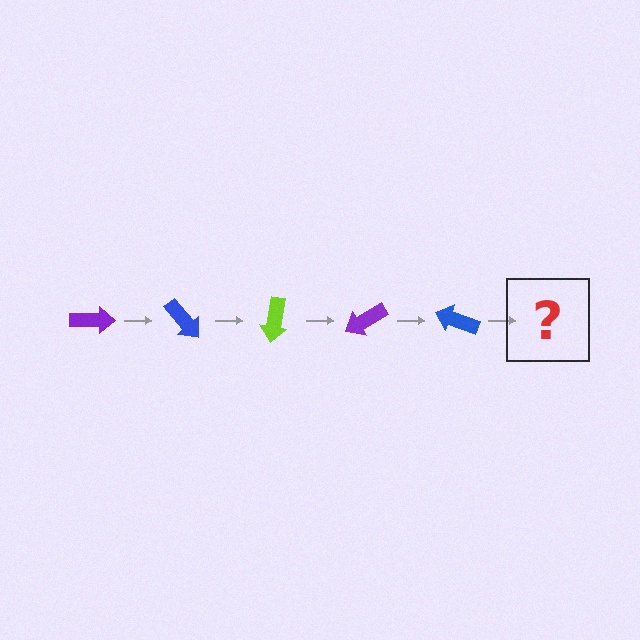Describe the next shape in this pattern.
It should be a lime arrow, rotated 250 degrees from the start.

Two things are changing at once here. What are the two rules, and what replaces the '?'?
The two rules are that it rotates 50 degrees each step and the color cycles through purple, blue, and lime. The '?' should be a lime arrow, rotated 250 degrees from the start.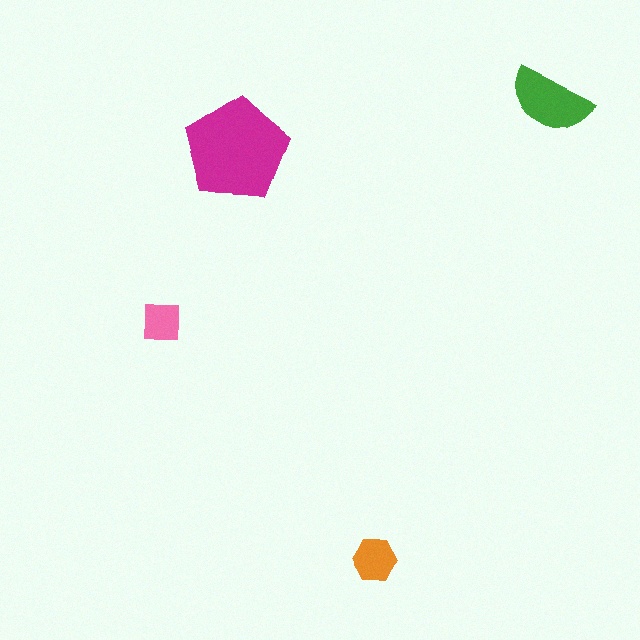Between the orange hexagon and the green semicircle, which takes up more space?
The green semicircle.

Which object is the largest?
The magenta pentagon.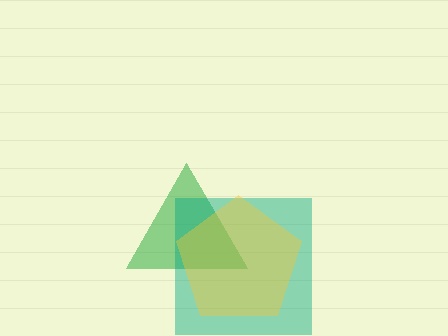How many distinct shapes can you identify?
There are 3 distinct shapes: a green triangle, a teal square, a yellow pentagon.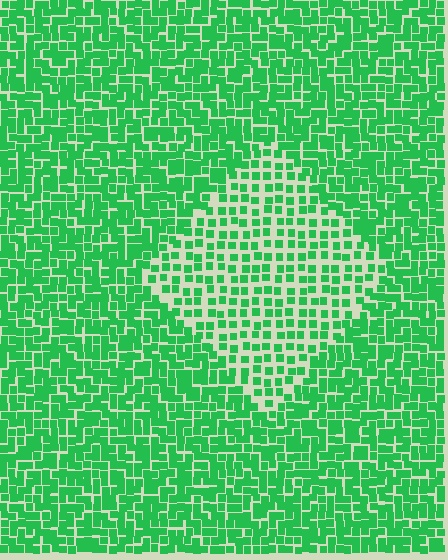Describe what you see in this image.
The image contains small green elements arranged at two different densities. A diamond-shaped region is visible where the elements are less densely packed than the surrounding area.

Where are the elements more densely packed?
The elements are more densely packed outside the diamond boundary.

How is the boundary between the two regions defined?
The boundary is defined by a change in element density (approximately 1.8x ratio). All elements are the same color, size, and shape.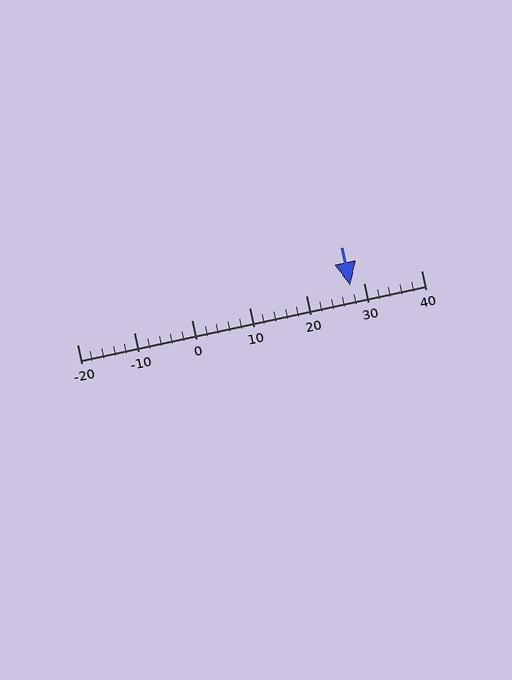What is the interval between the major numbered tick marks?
The major tick marks are spaced 10 units apart.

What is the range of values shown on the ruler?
The ruler shows values from -20 to 40.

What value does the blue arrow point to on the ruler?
The blue arrow points to approximately 28.